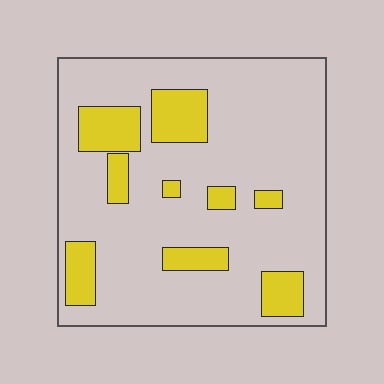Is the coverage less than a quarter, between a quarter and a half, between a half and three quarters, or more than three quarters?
Less than a quarter.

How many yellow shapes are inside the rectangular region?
9.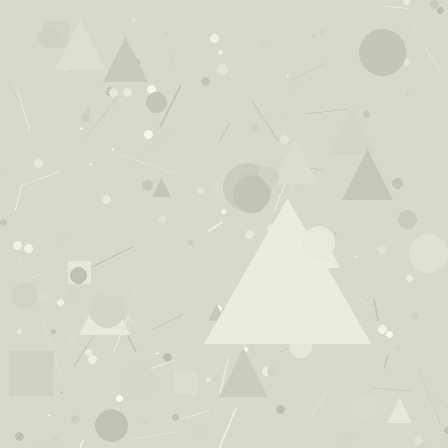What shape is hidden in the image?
A triangle is hidden in the image.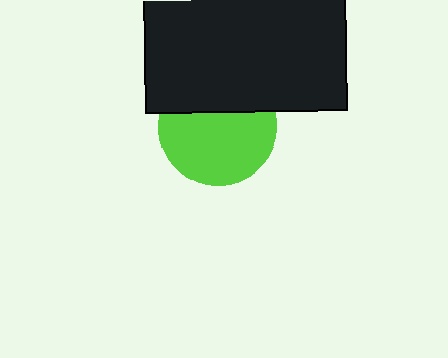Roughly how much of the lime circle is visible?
About half of it is visible (roughly 64%).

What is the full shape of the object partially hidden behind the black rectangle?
The partially hidden object is a lime circle.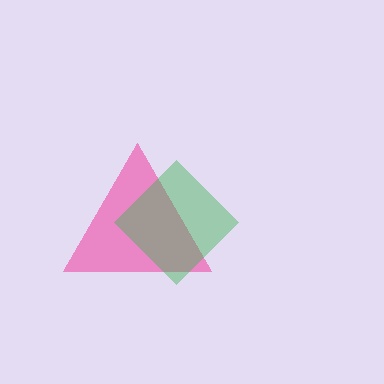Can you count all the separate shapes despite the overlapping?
Yes, there are 2 separate shapes.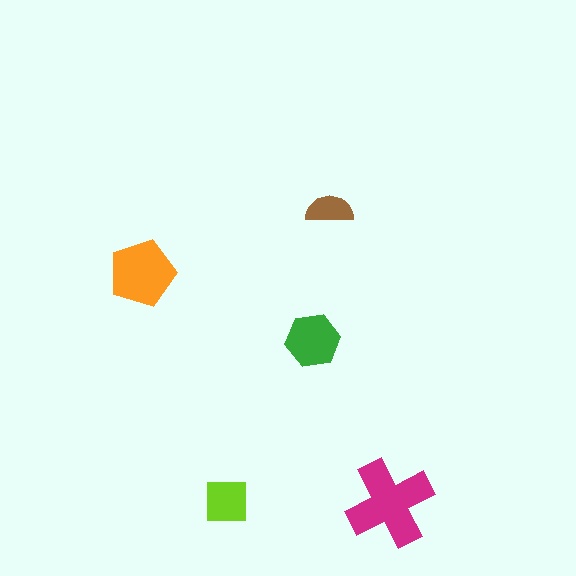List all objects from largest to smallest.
The magenta cross, the orange pentagon, the green hexagon, the lime square, the brown semicircle.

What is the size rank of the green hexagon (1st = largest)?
3rd.